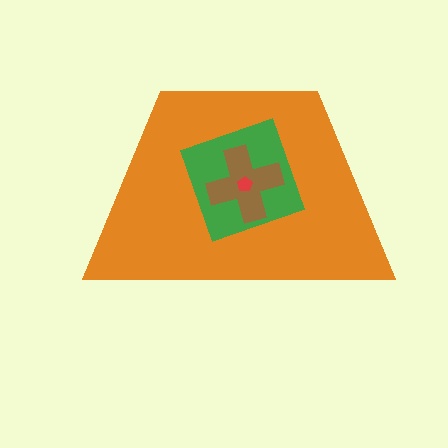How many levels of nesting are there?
4.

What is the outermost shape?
The orange trapezoid.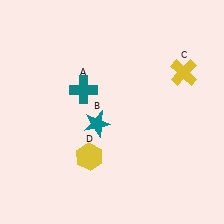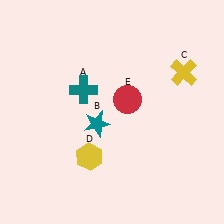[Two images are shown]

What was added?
A red circle (E) was added in Image 2.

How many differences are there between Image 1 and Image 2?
There is 1 difference between the two images.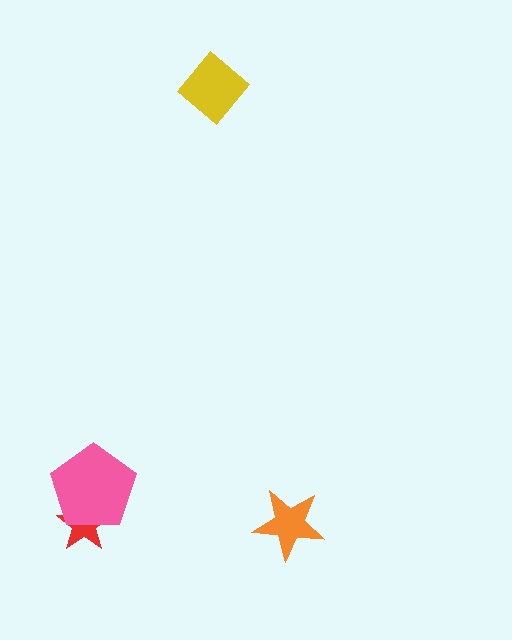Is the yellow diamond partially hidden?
No, no other shape covers it.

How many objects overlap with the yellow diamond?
0 objects overlap with the yellow diamond.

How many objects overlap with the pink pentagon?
1 object overlaps with the pink pentagon.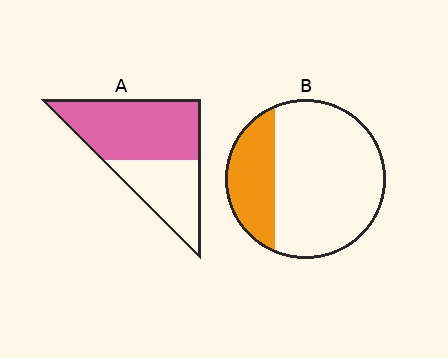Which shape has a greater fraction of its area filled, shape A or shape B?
Shape A.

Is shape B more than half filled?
No.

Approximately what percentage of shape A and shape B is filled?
A is approximately 60% and B is approximately 25%.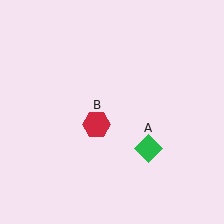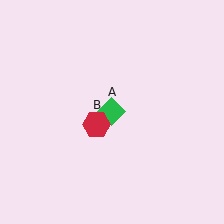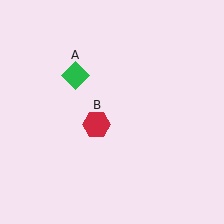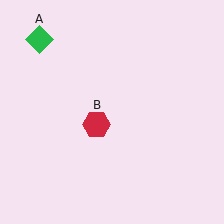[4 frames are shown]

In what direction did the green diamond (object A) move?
The green diamond (object A) moved up and to the left.